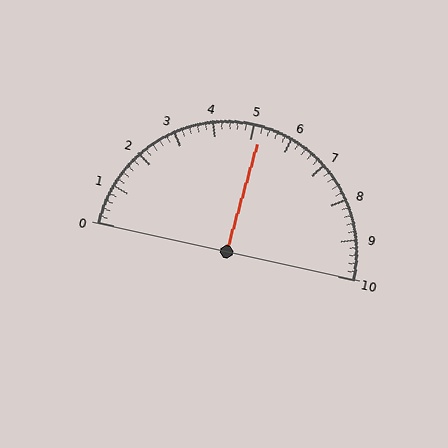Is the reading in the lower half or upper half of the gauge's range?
The reading is in the upper half of the range (0 to 10).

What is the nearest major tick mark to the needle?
The nearest major tick mark is 5.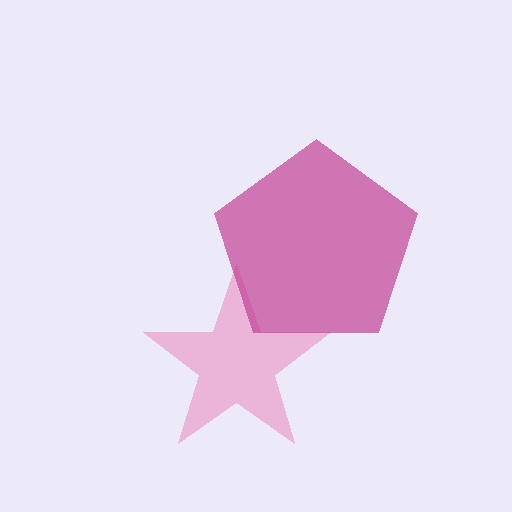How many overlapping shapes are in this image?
There are 2 overlapping shapes in the image.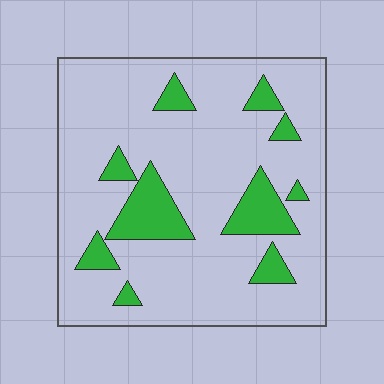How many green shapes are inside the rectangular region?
10.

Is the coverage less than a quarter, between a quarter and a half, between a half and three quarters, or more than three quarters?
Less than a quarter.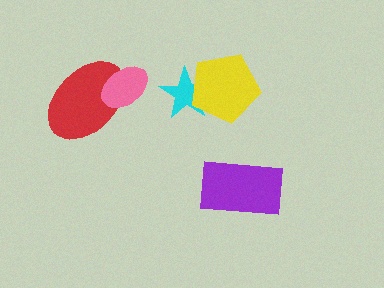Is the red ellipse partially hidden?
Yes, it is partially covered by another shape.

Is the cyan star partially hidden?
Yes, it is partially covered by another shape.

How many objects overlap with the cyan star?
1 object overlaps with the cyan star.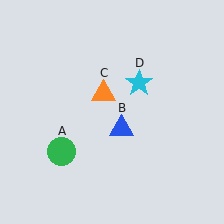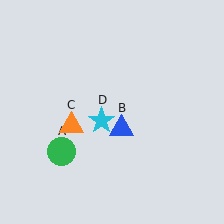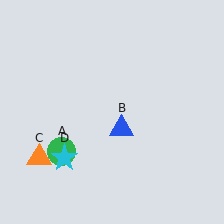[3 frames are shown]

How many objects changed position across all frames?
2 objects changed position: orange triangle (object C), cyan star (object D).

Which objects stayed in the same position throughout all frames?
Green circle (object A) and blue triangle (object B) remained stationary.